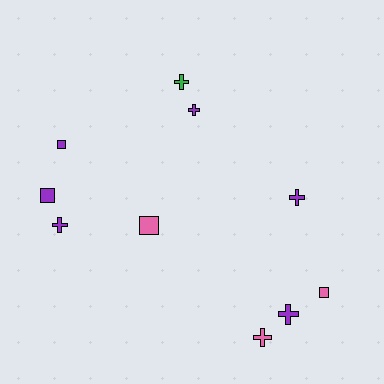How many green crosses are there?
There is 1 green cross.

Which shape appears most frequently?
Cross, with 6 objects.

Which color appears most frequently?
Purple, with 6 objects.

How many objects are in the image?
There are 10 objects.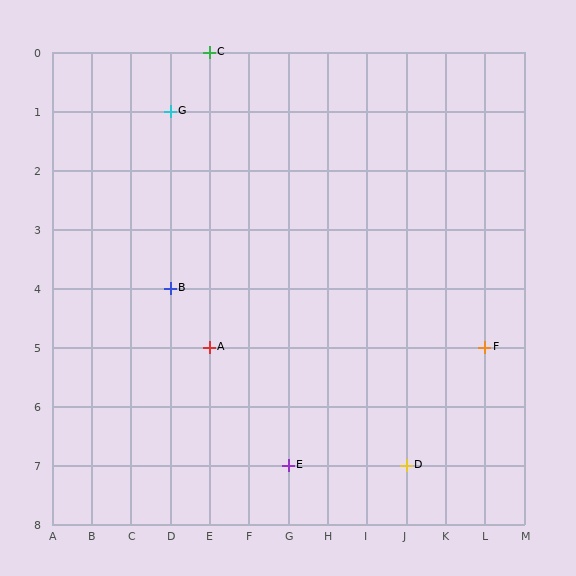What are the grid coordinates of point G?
Point G is at grid coordinates (D, 1).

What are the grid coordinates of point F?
Point F is at grid coordinates (L, 5).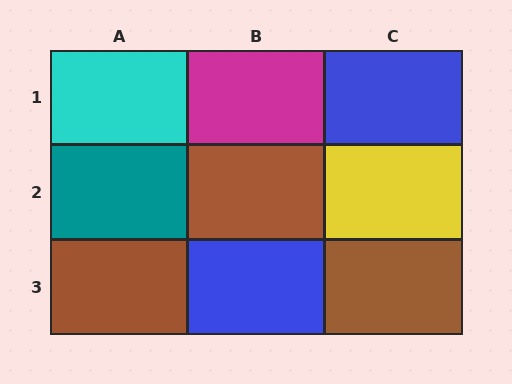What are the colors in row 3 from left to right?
Brown, blue, brown.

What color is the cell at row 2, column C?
Yellow.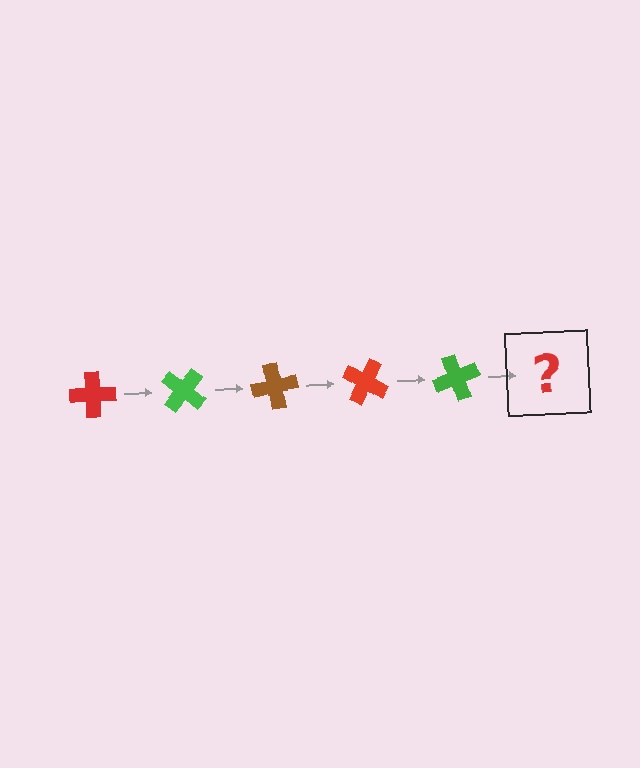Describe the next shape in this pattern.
It should be a brown cross, rotated 200 degrees from the start.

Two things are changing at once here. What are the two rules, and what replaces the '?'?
The two rules are that it rotates 40 degrees each step and the color cycles through red, green, and brown. The '?' should be a brown cross, rotated 200 degrees from the start.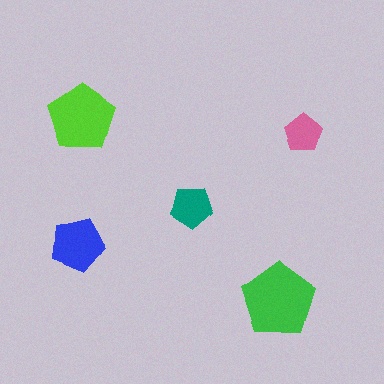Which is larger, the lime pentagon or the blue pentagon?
The lime one.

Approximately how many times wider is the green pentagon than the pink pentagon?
About 2 times wider.